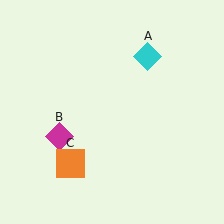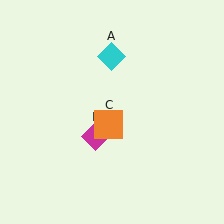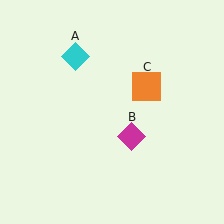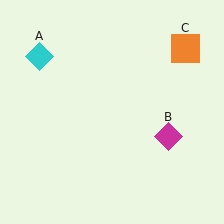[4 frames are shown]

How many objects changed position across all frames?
3 objects changed position: cyan diamond (object A), magenta diamond (object B), orange square (object C).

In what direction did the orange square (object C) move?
The orange square (object C) moved up and to the right.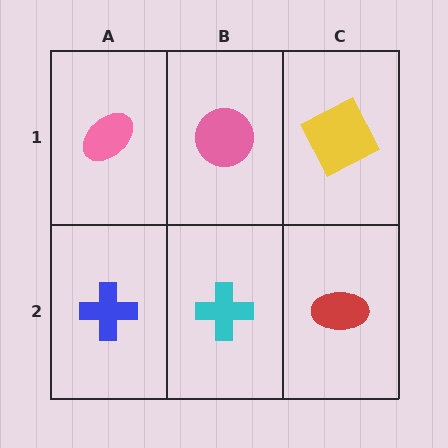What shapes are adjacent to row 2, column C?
A yellow square (row 1, column C), a cyan cross (row 2, column B).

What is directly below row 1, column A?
A blue cross.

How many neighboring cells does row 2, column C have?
2.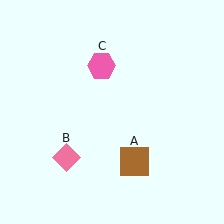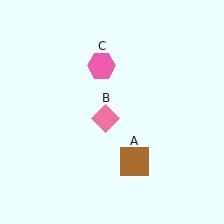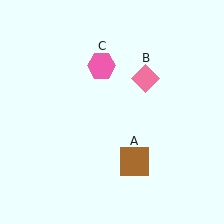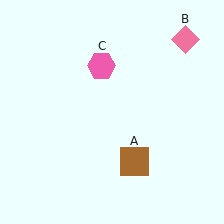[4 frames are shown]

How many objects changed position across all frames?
1 object changed position: pink diamond (object B).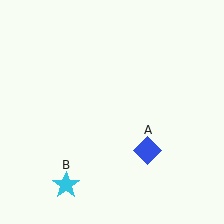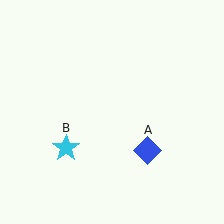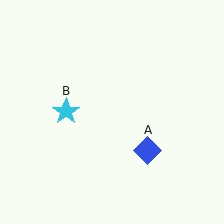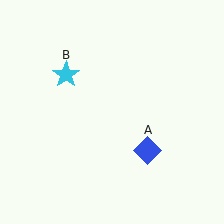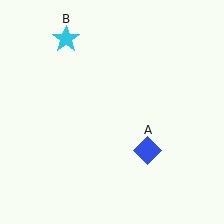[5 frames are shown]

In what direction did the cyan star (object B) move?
The cyan star (object B) moved up.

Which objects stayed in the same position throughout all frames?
Blue diamond (object A) remained stationary.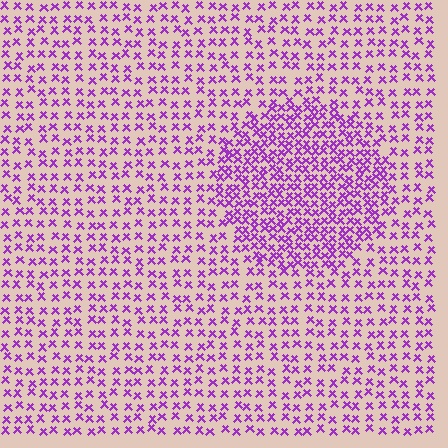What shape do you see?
I see a circle.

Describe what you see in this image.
The image contains small purple elements arranged at two different densities. A circle-shaped region is visible where the elements are more densely packed than the surrounding area.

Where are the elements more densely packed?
The elements are more densely packed inside the circle boundary.